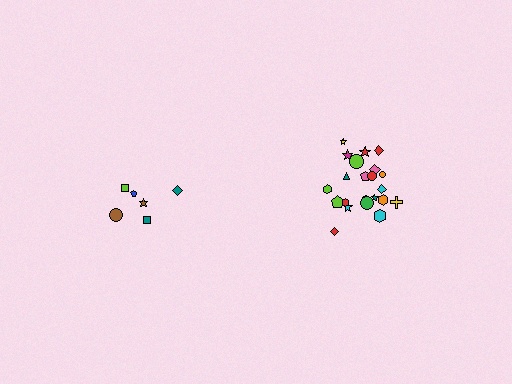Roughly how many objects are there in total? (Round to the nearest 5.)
Roughly 30 objects in total.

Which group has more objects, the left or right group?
The right group.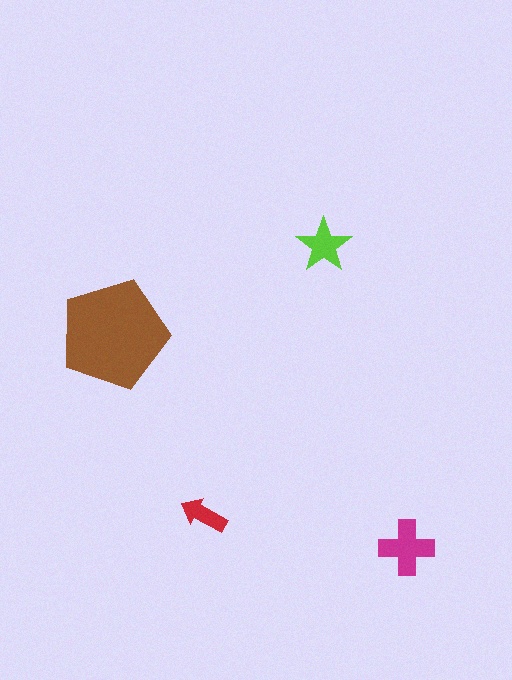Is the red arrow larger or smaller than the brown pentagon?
Smaller.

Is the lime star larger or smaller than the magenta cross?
Smaller.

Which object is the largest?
The brown pentagon.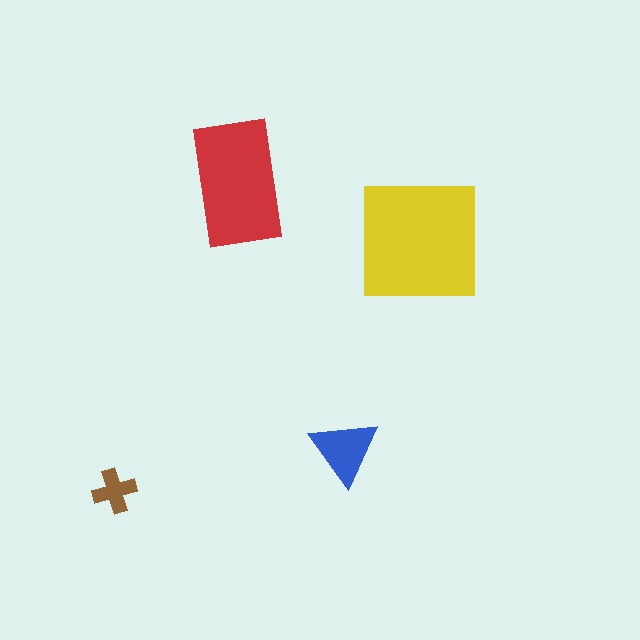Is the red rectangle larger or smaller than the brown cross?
Larger.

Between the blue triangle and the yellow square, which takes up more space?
The yellow square.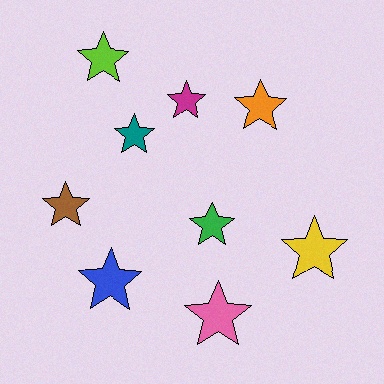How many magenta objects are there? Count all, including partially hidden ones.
There is 1 magenta object.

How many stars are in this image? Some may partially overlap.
There are 9 stars.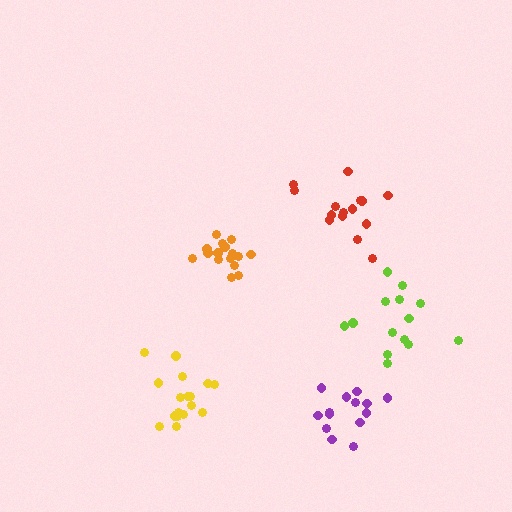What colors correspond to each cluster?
The clusters are colored: red, lime, yellow, purple, orange.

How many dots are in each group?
Group 1: 15 dots, Group 2: 14 dots, Group 3: 17 dots, Group 4: 14 dots, Group 5: 16 dots (76 total).